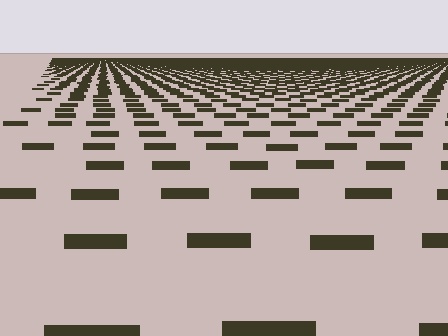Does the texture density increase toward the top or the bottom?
Density increases toward the top.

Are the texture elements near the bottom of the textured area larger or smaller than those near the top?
Larger. Near the bottom, elements are closer to the viewer and appear at a bigger on-screen size.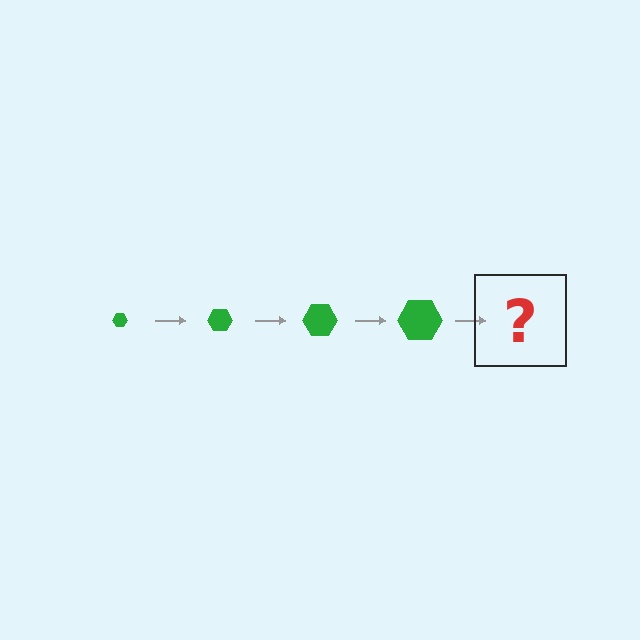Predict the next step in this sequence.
The next step is a green hexagon, larger than the previous one.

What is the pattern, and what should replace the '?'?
The pattern is that the hexagon gets progressively larger each step. The '?' should be a green hexagon, larger than the previous one.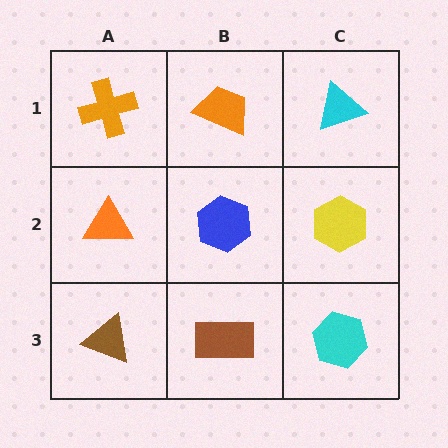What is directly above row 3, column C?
A yellow hexagon.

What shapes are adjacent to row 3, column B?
A blue hexagon (row 2, column B), a brown triangle (row 3, column A), a cyan hexagon (row 3, column C).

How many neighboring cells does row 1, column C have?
2.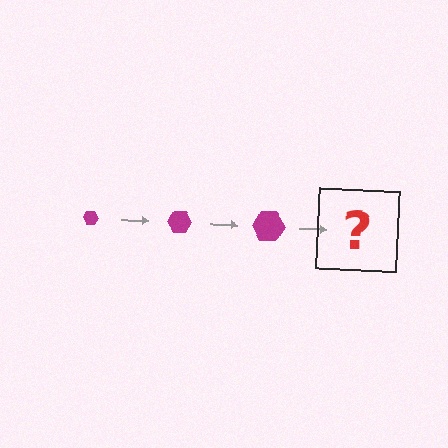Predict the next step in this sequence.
The next step is a magenta hexagon, larger than the previous one.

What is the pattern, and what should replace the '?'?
The pattern is that the hexagon gets progressively larger each step. The '?' should be a magenta hexagon, larger than the previous one.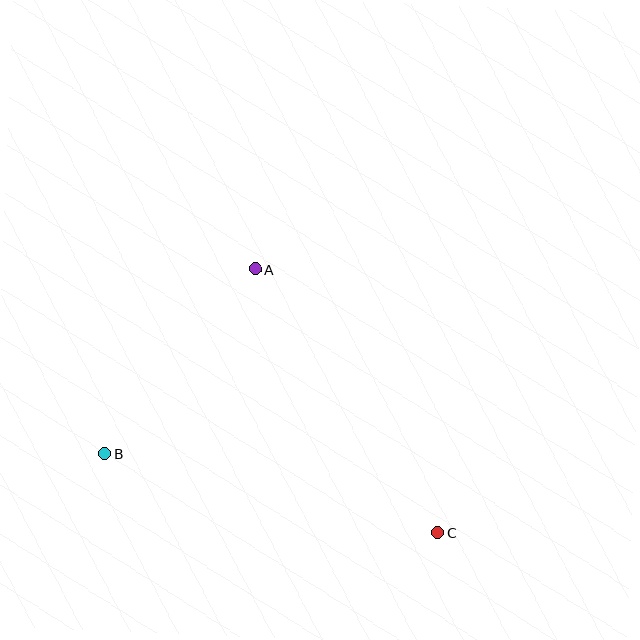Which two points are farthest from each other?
Points B and C are farthest from each other.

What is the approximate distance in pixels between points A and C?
The distance between A and C is approximately 321 pixels.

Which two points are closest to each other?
Points A and B are closest to each other.